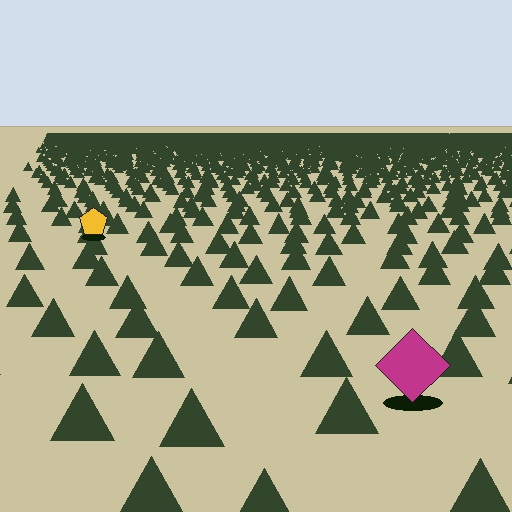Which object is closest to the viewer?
The magenta diamond is closest. The texture marks near it are larger and more spread out.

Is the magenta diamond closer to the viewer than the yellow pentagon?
Yes. The magenta diamond is closer — you can tell from the texture gradient: the ground texture is coarser near it.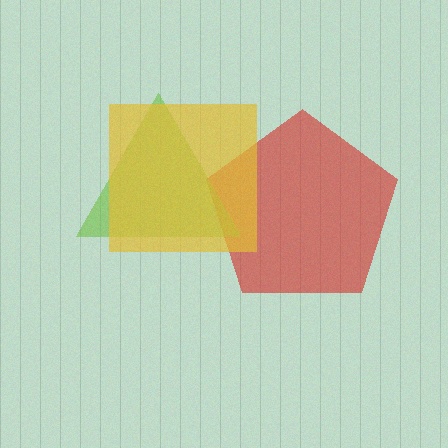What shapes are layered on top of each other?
The layered shapes are: a red pentagon, a lime triangle, a yellow square.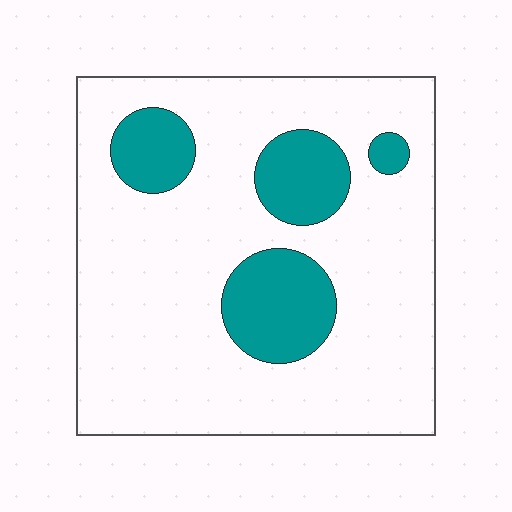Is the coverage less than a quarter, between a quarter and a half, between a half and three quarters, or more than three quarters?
Less than a quarter.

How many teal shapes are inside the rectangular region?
4.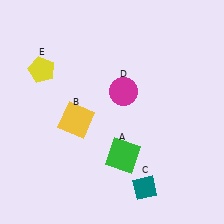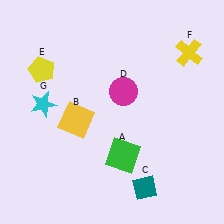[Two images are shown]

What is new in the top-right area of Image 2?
A yellow cross (F) was added in the top-right area of Image 2.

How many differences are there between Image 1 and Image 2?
There are 2 differences between the two images.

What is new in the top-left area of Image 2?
A cyan star (G) was added in the top-left area of Image 2.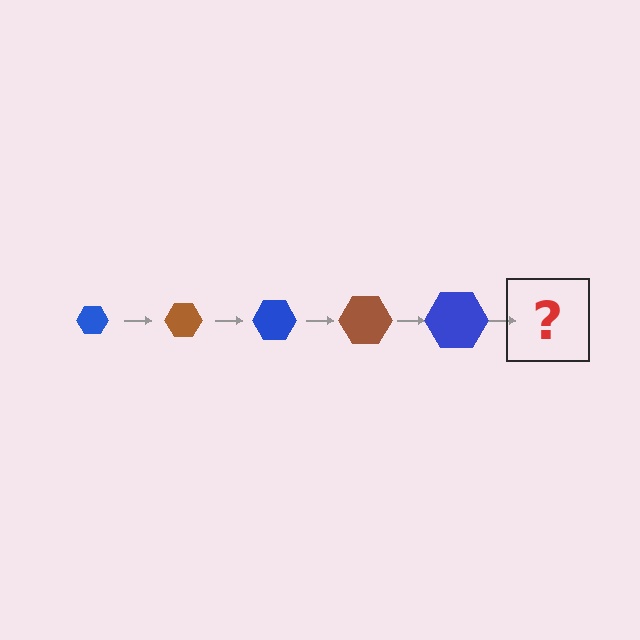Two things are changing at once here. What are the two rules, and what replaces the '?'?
The two rules are that the hexagon grows larger each step and the color cycles through blue and brown. The '?' should be a brown hexagon, larger than the previous one.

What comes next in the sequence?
The next element should be a brown hexagon, larger than the previous one.